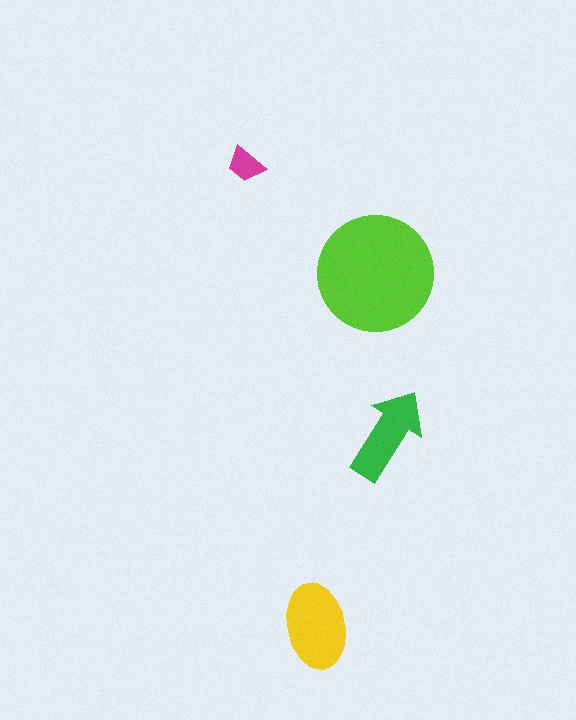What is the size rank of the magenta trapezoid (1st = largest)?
4th.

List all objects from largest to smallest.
The lime circle, the yellow ellipse, the green arrow, the magenta trapezoid.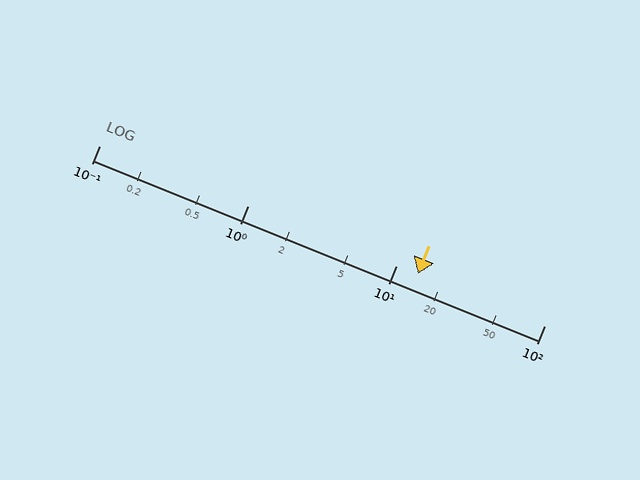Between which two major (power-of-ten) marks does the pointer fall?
The pointer is between 10 and 100.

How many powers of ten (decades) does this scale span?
The scale spans 3 decades, from 0.1 to 100.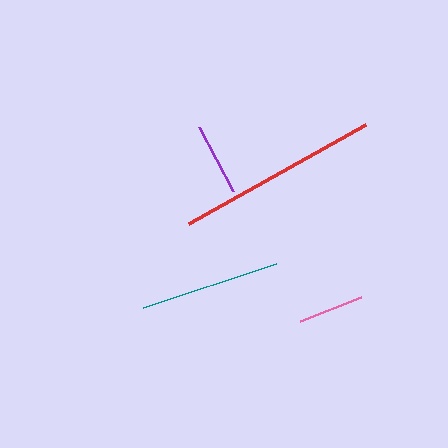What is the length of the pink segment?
The pink segment is approximately 65 pixels long.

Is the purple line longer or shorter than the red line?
The red line is longer than the purple line.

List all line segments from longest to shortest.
From longest to shortest: red, teal, purple, pink.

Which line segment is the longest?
The red line is the longest at approximately 203 pixels.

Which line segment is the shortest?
The pink line is the shortest at approximately 65 pixels.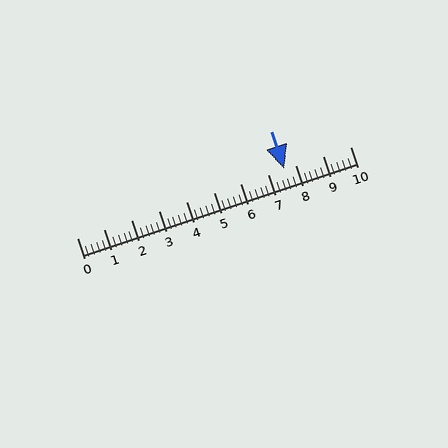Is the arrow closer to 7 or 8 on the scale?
The arrow is closer to 8.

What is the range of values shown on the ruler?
The ruler shows values from 0 to 10.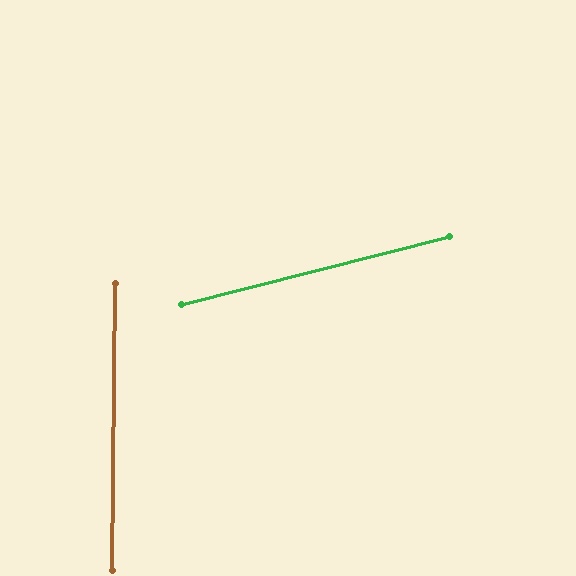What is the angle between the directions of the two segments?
Approximately 75 degrees.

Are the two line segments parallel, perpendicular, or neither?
Neither parallel nor perpendicular — they differ by about 75°.